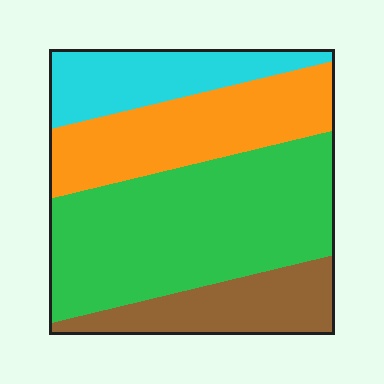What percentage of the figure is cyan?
Cyan covers about 15% of the figure.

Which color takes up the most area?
Green, at roughly 45%.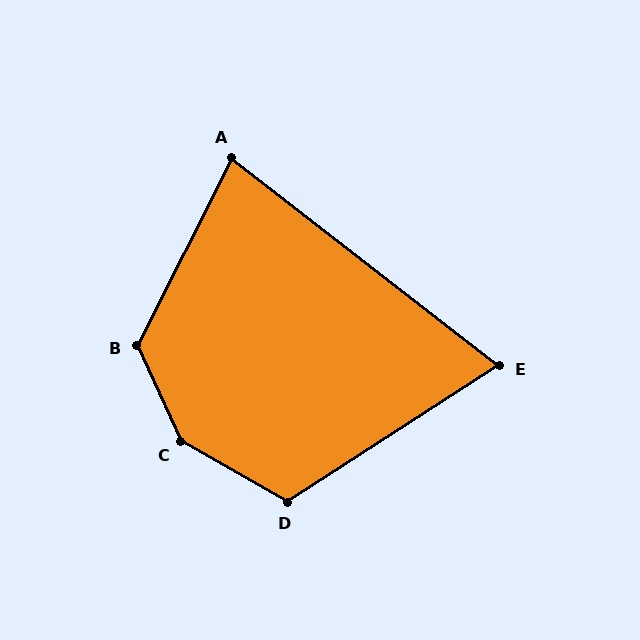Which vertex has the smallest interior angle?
E, at approximately 71 degrees.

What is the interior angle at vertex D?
Approximately 118 degrees (obtuse).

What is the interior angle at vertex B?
Approximately 129 degrees (obtuse).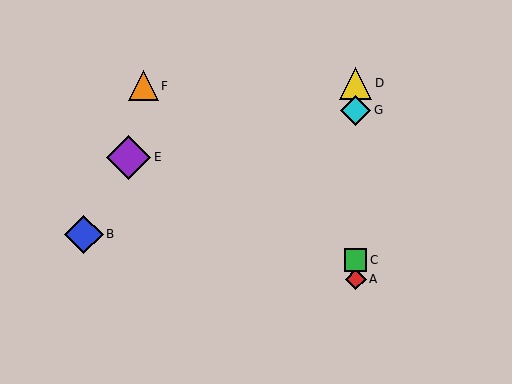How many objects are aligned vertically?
4 objects (A, C, D, G) are aligned vertically.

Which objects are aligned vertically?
Objects A, C, D, G are aligned vertically.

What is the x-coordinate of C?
Object C is at x≈356.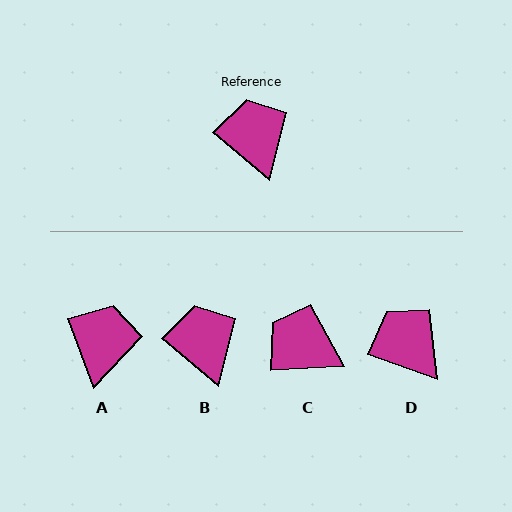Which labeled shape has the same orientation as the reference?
B.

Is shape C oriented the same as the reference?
No, it is off by about 43 degrees.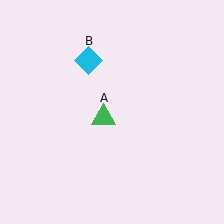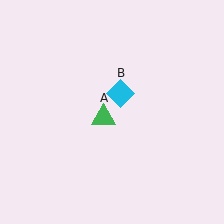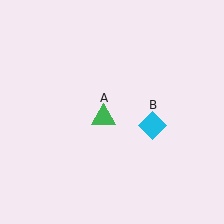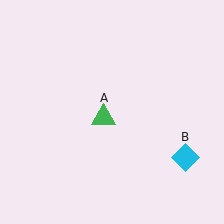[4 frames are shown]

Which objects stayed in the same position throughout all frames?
Green triangle (object A) remained stationary.